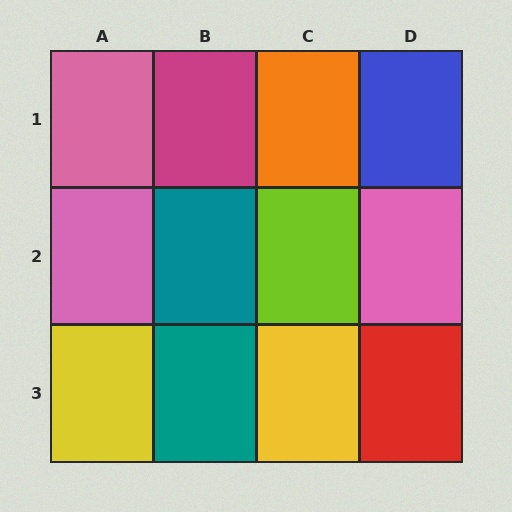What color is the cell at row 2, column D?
Pink.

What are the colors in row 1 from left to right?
Pink, magenta, orange, blue.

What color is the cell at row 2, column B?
Teal.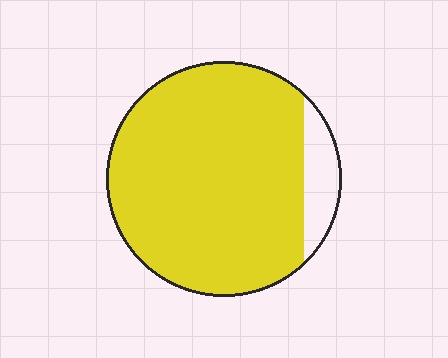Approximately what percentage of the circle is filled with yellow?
Approximately 90%.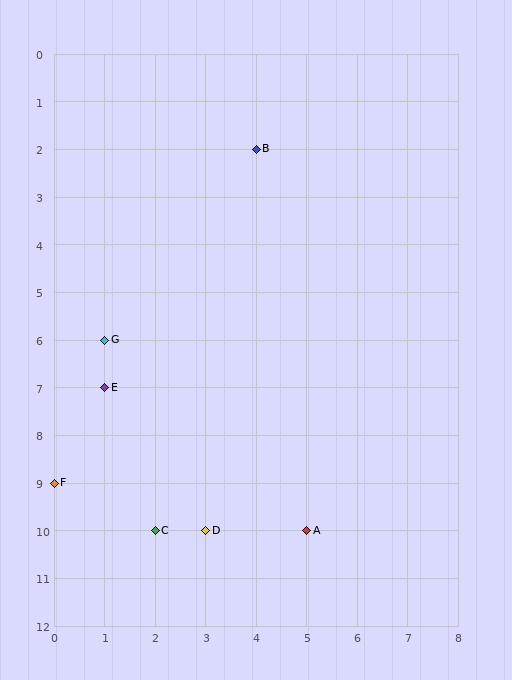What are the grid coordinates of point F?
Point F is at grid coordinates (0, 9).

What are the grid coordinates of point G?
Point G is at grid coordinates (1, 6).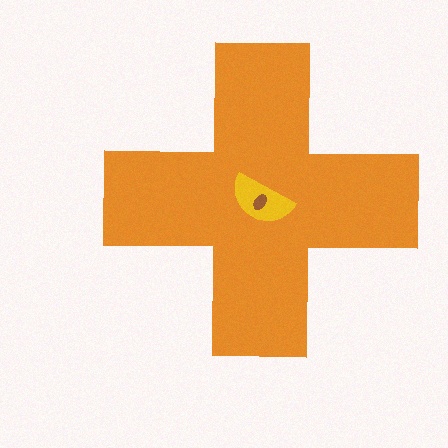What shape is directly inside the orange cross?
The yellow semicircle.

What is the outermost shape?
The orange cross.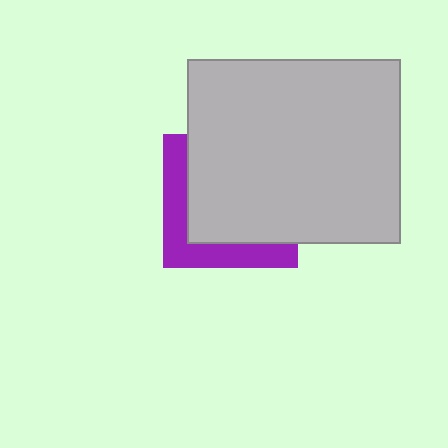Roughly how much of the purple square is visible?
A small part of it is visible (roughly 33%).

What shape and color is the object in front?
The object in front is a light gray rectangle.